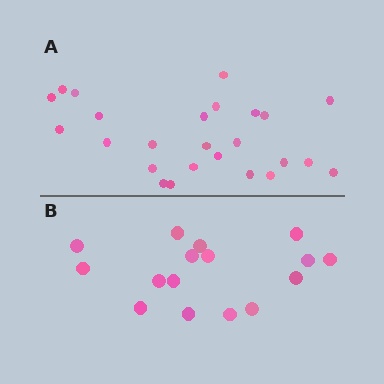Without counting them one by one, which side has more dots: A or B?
Region A (the top region) has more dots.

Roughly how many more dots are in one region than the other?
Region A has roughly 8 or so more dots than region B.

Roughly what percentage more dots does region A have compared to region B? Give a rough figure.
About 55% more.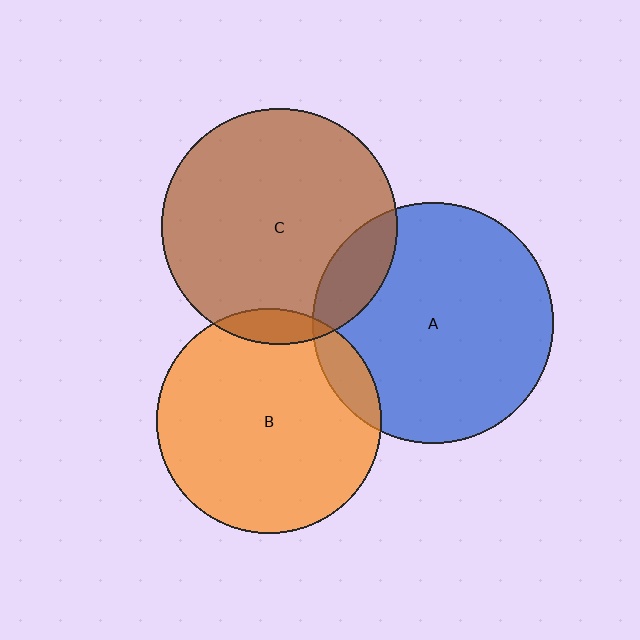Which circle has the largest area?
Circle A (blue).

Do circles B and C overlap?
Yes.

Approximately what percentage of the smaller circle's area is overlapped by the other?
Approximately 5%.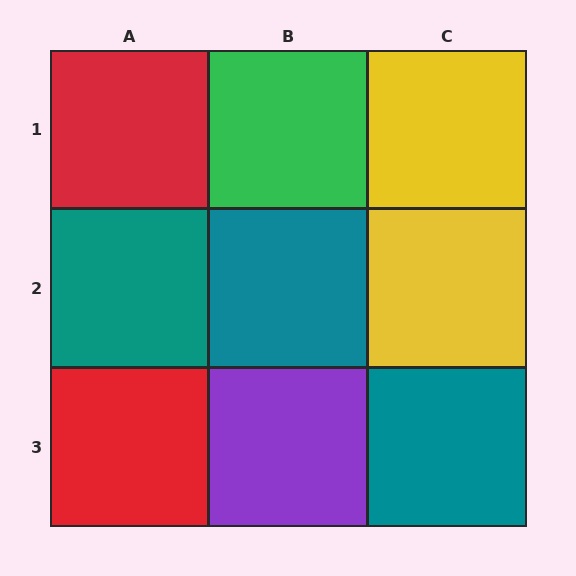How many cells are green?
1 cell is green.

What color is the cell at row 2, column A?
Teal.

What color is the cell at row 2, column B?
Teal.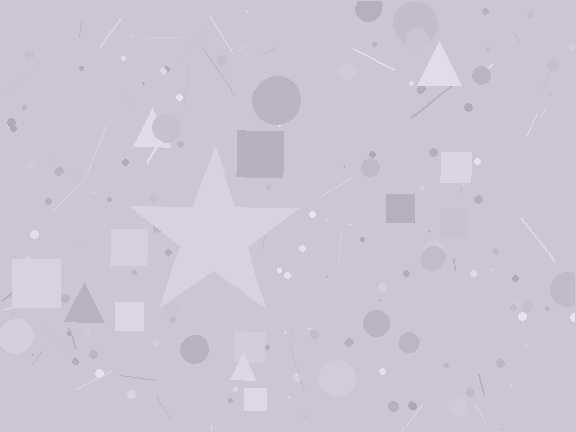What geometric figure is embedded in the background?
A star is embedded in the background.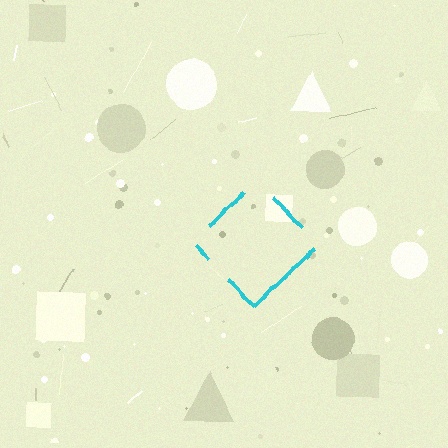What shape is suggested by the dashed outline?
The dashed outline suggests a diamond.